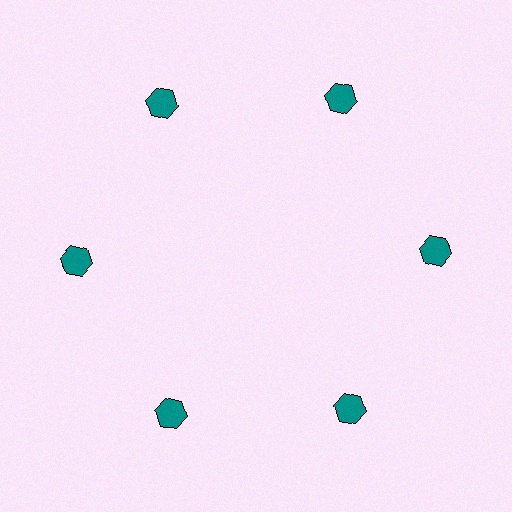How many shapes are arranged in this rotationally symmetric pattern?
There are 6 shapes, arranged in 6 groups of 1.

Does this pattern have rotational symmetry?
Yes, this pattern has 6-fold rotational symmetry. It looks the same after rotating 60 degrees around the center.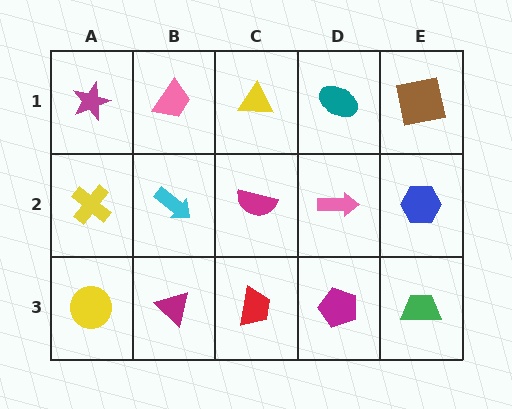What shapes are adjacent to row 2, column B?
A pink trapezoid (row 1, column B), a magenta triangle (row 3, column B), a yellow cross (row 2, column A), a magenta semicircle (row 2, column C).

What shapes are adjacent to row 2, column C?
A yellow triangle (row 1, column C), a red trapezoid (row 3, column C), a cyan arrow (row 2, column B), a pink arrow (row 2, column D).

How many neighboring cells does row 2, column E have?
3.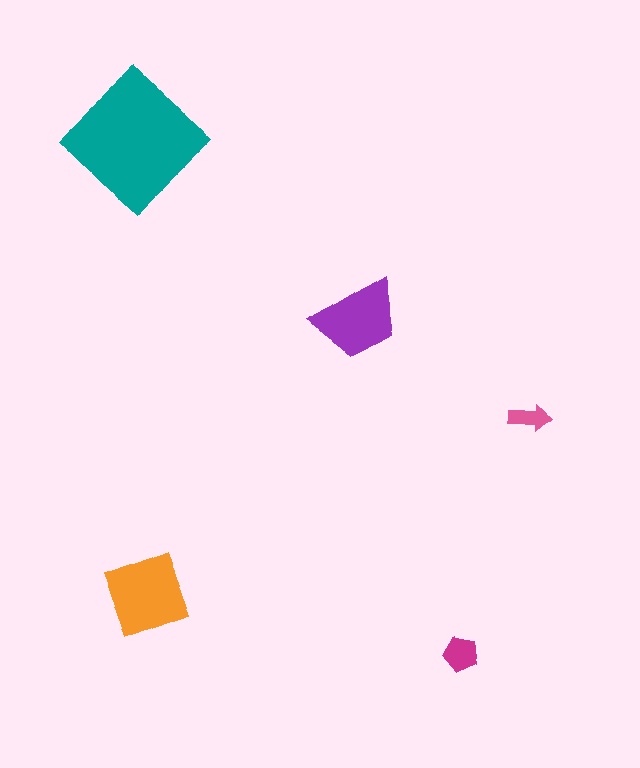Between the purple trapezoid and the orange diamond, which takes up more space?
The orange diamond.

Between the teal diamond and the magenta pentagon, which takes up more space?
The teal diamond.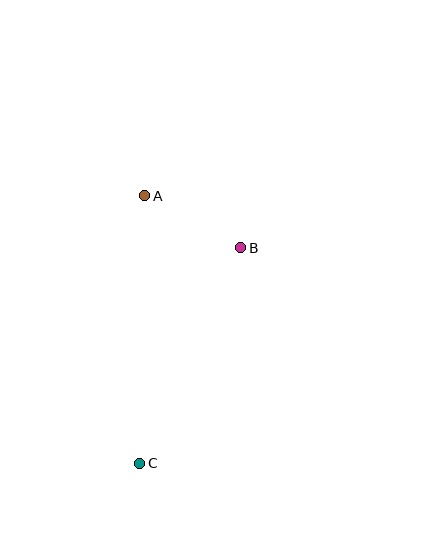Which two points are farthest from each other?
Points A and C are farthest from each other.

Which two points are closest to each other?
Points A and B are closest to each other.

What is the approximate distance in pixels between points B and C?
The distance between B and C is approximately 238 pixels.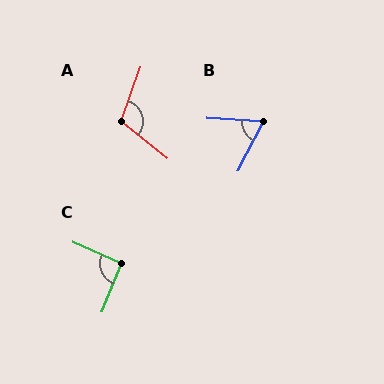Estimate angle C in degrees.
Approximately 92 degrees.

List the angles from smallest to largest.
B (66°), C (92°), A (109°).